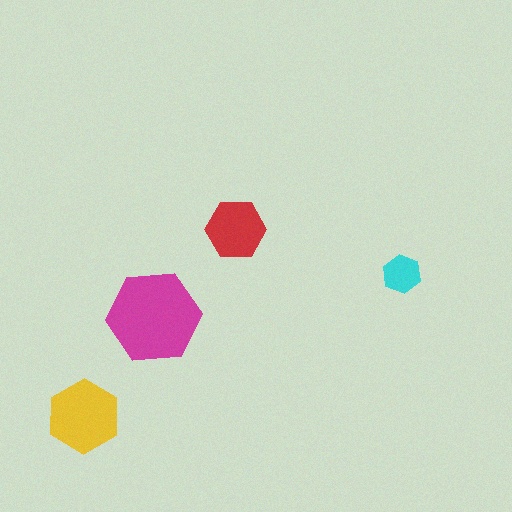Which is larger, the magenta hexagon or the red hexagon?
The magenta one.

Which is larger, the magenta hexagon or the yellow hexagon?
The magenta one.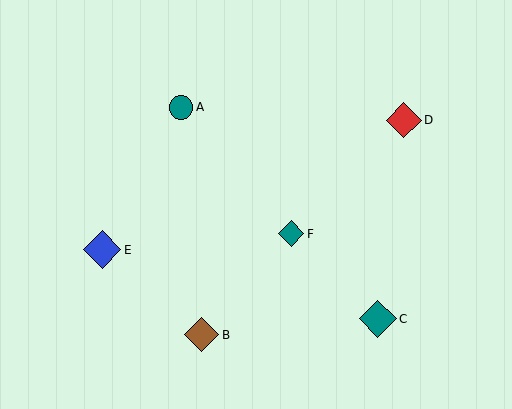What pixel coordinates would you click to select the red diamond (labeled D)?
Click at (404, 120) to select the red diamond D.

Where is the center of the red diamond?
The center of the red diamond is at (404, 120).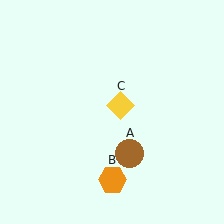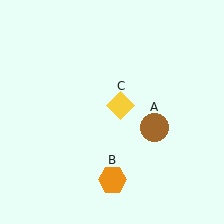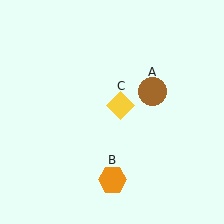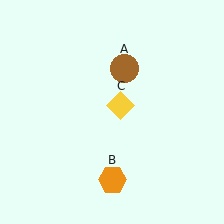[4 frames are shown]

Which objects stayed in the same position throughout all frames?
Orange hexagon (object B) and yellow diamond (object C) remained stationary.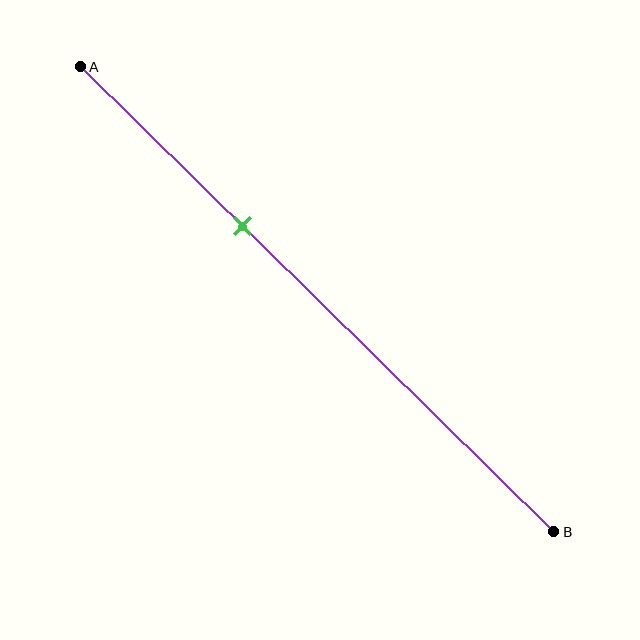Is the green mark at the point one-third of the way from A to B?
Yes, the mark is approximately at the one-third point.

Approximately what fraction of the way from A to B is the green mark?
The green mark is approximately 35% of the way from A to B.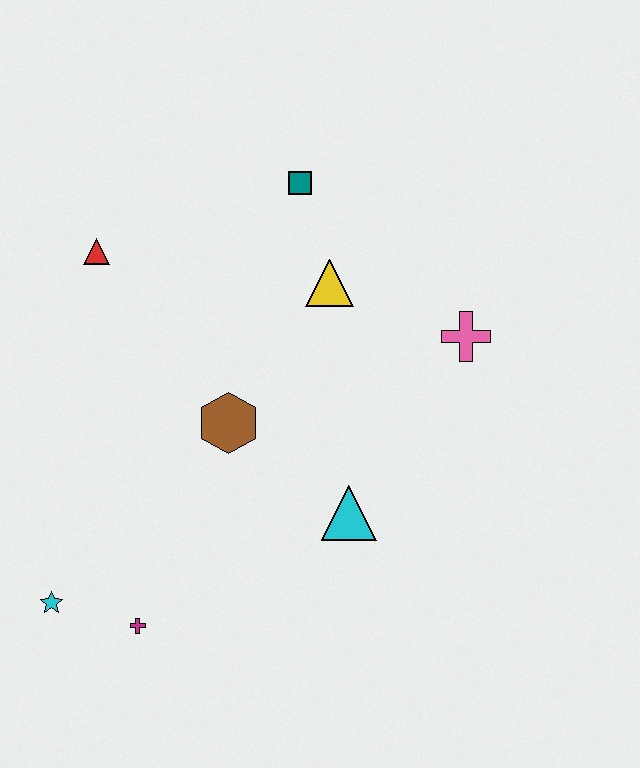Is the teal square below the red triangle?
No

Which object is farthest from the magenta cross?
The teal square is farthest from the magenta cross.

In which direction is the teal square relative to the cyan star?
The teal square is above the cyan star.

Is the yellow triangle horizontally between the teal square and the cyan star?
No